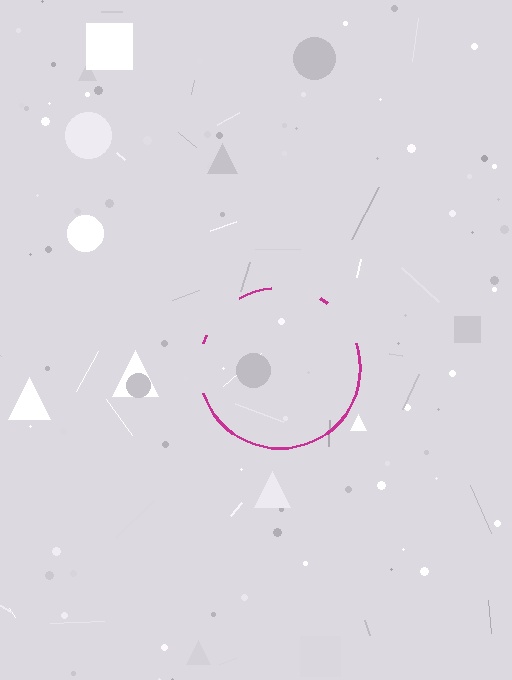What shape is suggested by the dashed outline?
The dashed outline suggests a circle.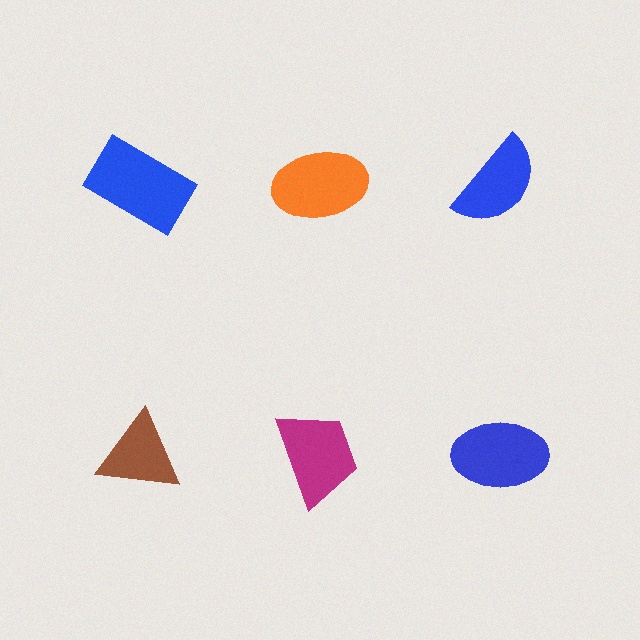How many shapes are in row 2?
3 shapes.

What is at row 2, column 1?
A brown triangle.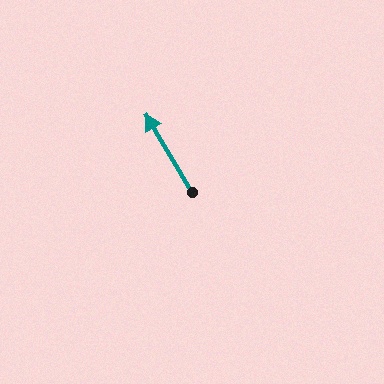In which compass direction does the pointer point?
Northwest.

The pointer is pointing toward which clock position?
Roughly 11 o'clock.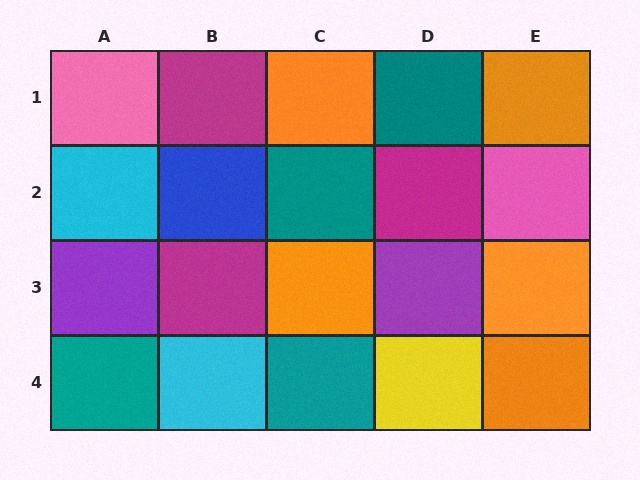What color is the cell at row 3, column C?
Orange.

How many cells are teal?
4 cells are teal.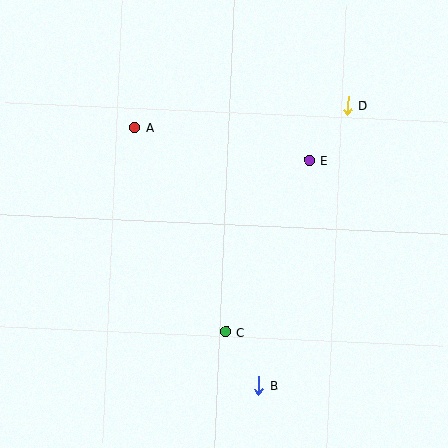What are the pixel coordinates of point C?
Point C is at (225, 332).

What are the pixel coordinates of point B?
Point B is at (259, 386).